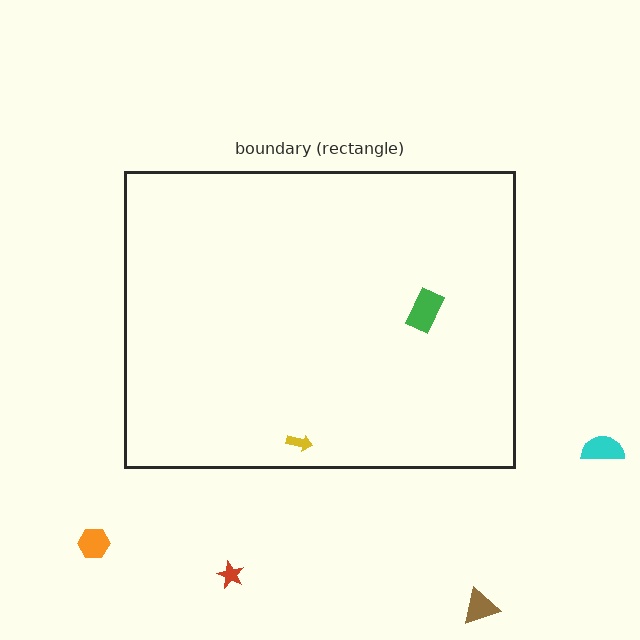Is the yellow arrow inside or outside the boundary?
Inside.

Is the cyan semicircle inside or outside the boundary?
Outside.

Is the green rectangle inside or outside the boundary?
Inside.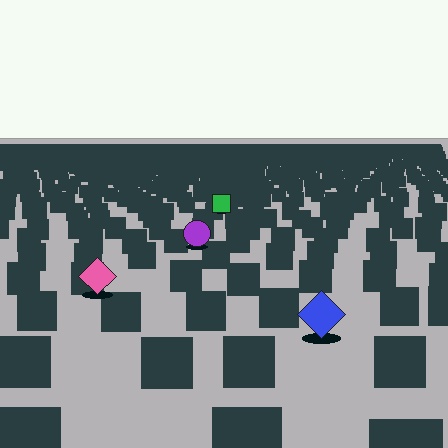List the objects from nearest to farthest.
From nearest to farthest: the blue diamond, the pink diamond, the purple circle, the green square.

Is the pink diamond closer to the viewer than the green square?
Yes. The pink diamond is closer — you can tell from the texture gradient: the ground texture is coarser near it.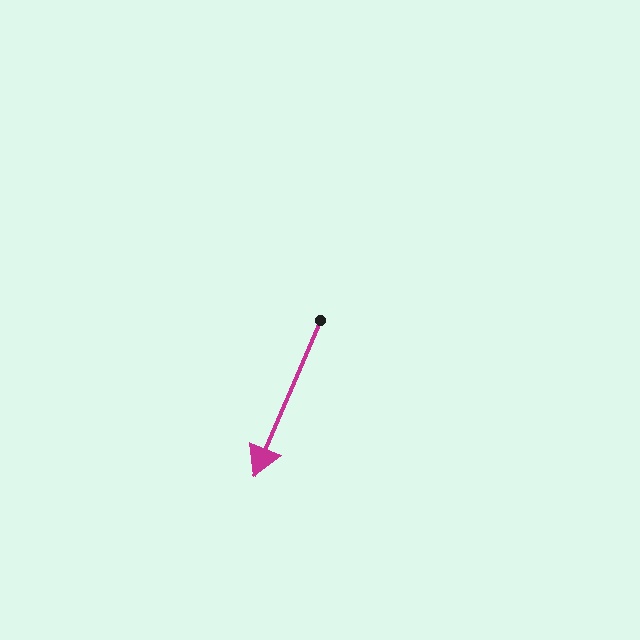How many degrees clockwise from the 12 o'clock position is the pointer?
Approximately 203 degrees.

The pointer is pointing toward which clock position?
Roughly 7 o'clock.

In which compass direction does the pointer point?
Southwest.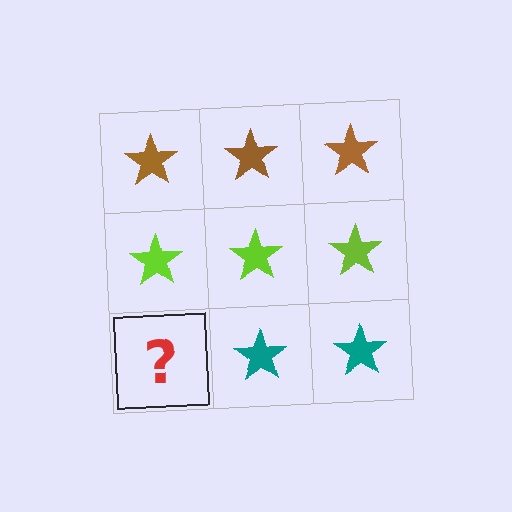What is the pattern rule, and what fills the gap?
The rule is that each row has a consistent color. The gap should be filled with a teal star.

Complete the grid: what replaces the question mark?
The question mark should be replaced with a teal star.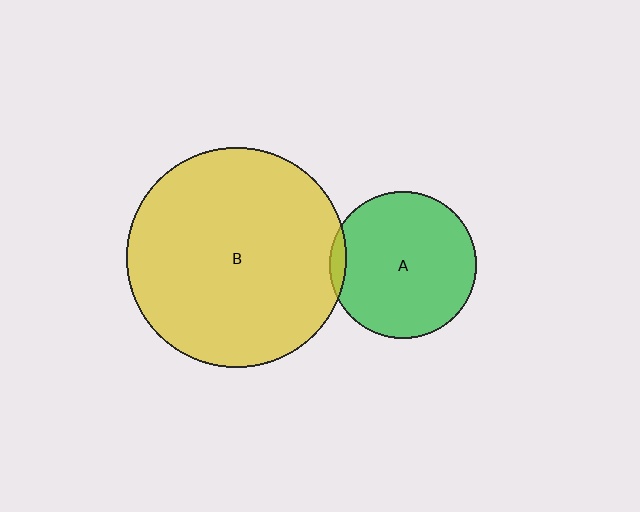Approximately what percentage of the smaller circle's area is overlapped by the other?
Approximately 5%.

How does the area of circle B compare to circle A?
Approximately 2.3 times.